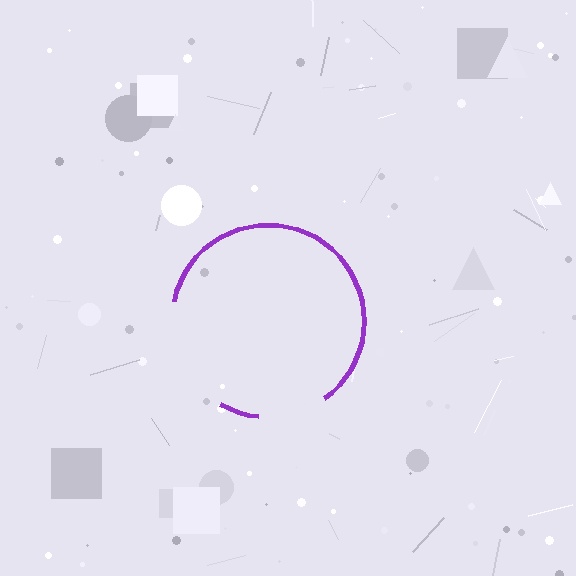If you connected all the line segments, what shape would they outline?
They would outline a circle.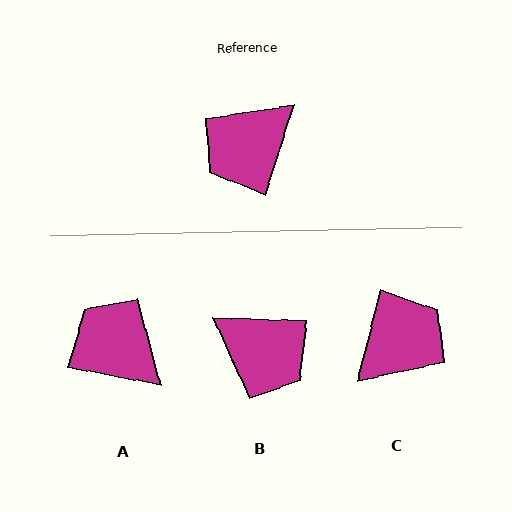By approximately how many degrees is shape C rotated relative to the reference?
Approximately 176 degrees clockwise.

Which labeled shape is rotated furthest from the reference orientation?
C, about 176 degrees away.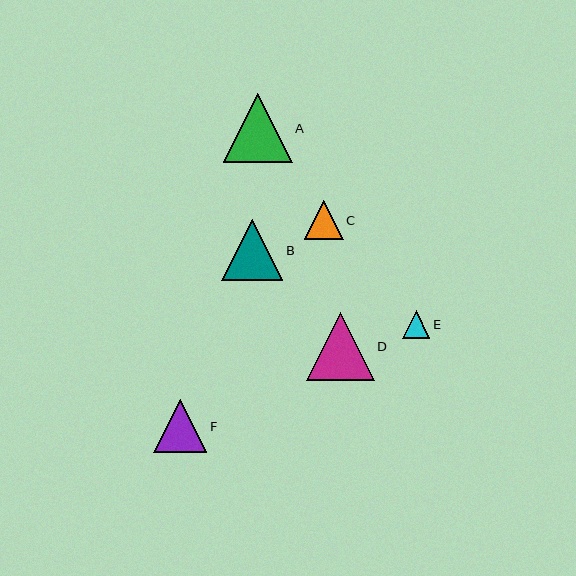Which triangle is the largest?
Triangle A is the largest with a size of approximately 69 pixels.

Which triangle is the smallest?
Triangle E is the smallest with a size of approximately 28 pixels.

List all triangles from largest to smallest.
From largest to smallest: A, D, B, F, C, E.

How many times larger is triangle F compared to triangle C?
Triangle F is approximately 1.4 times the size of triangle C.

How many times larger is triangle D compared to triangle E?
Triangle D is approximately 2.4 times the size of triangle E.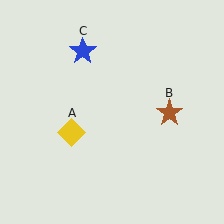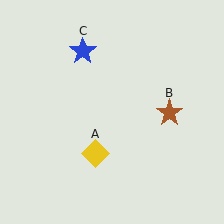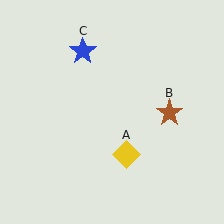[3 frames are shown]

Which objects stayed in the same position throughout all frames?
Brown star (object B) and blue star (object C) remained stationary.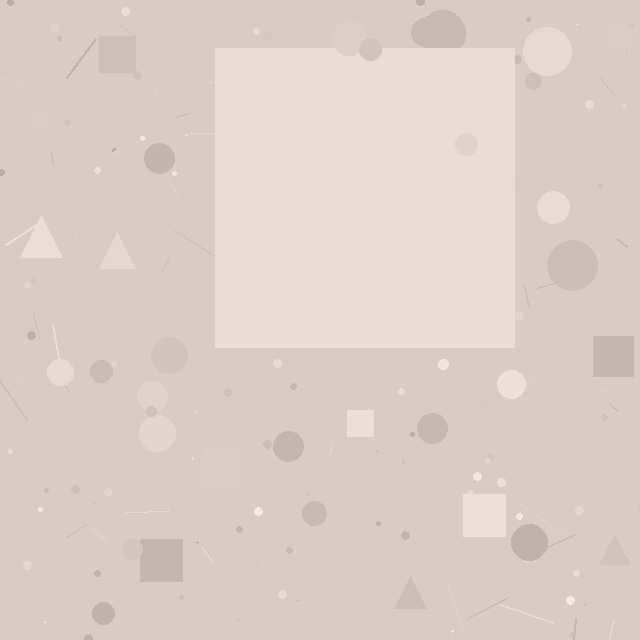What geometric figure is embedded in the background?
A square is embedded in the background.